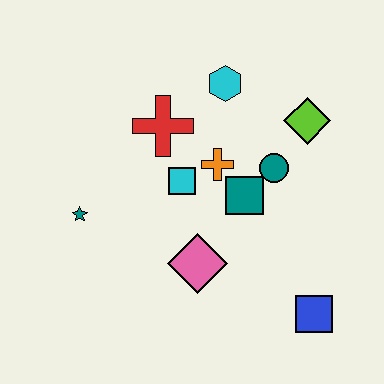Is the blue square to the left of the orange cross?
No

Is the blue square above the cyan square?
No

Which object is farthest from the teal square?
The teal star is farthest from the teal square.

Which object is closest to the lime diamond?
The teal circle is closest to the lime diamond.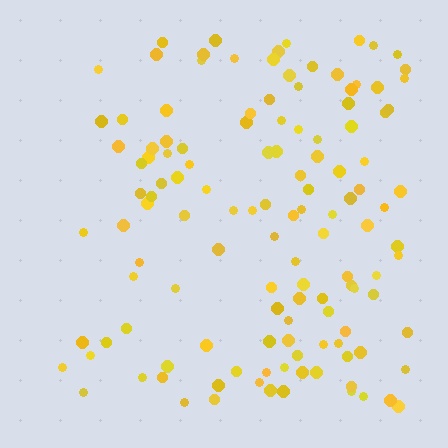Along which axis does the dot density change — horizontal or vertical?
Horizontal.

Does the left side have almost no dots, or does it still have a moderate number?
Still a moderate number, just noticeably fewer than the right.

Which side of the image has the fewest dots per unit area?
The left.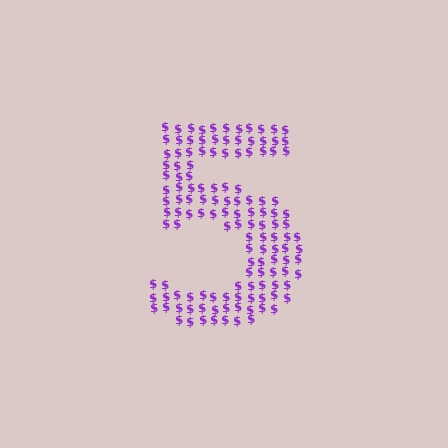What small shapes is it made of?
It is made of small dollar signs.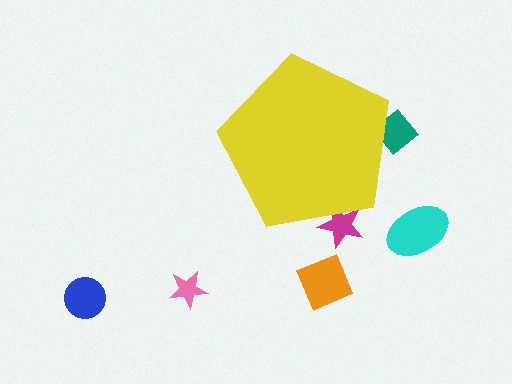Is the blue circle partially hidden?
No, the blue circle is fully visible.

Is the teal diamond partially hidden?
Yes, the teal diamond is partially hidden behind the yellow pentagon.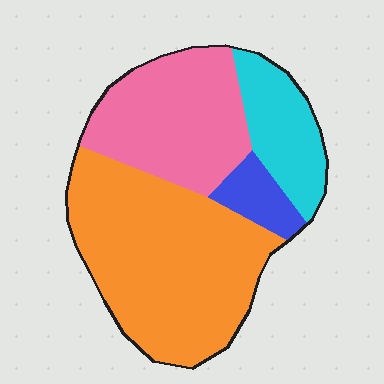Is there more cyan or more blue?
Cyan.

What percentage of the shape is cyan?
Cyan takes up about one sixth (1/6) of the shape.